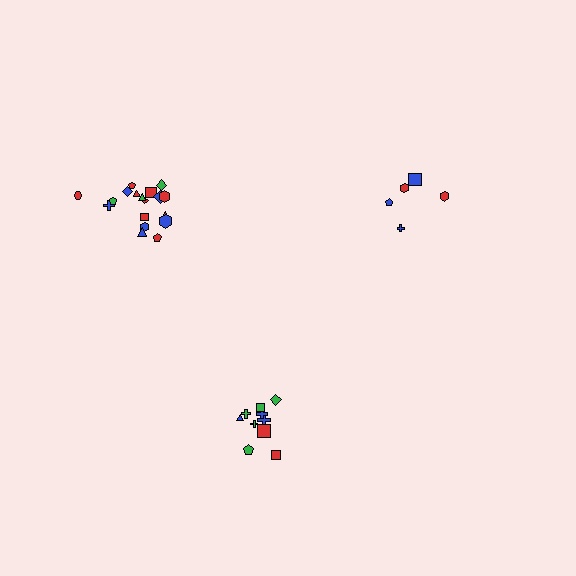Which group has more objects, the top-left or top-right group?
The top-left group.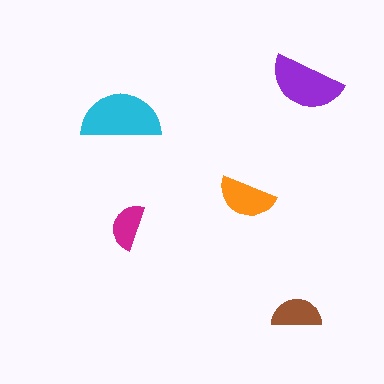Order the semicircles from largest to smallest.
the cyan one, the purple one, the orange one, the brown one, the magenta one.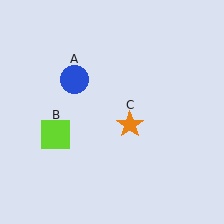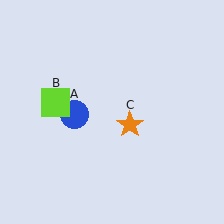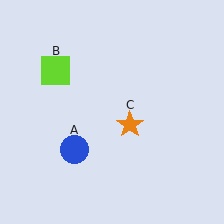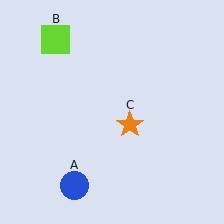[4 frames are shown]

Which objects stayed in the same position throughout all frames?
Orange star (object C) remained stationary.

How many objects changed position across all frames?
2 objects changed position: blue circle (object A), lime square (object B).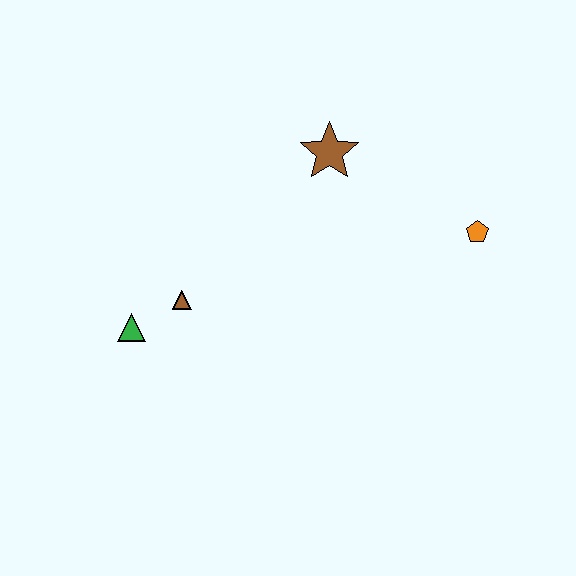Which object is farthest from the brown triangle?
The orange pentagon is farthest from the brown triangle.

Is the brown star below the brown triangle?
No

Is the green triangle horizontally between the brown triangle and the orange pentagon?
No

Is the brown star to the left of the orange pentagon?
Yes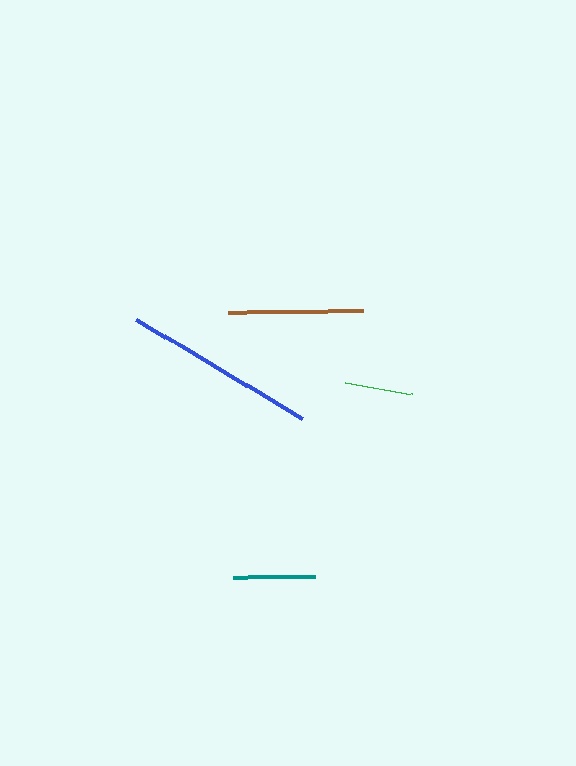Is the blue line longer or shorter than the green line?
The blue line is longer than the green line.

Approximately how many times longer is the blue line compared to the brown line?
The blue line is approximately 1.4 times the length of the brown line.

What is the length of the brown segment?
The brown segment is approximately 135 pixels long.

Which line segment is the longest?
The blue line is the longest at approximately 194 pixels.